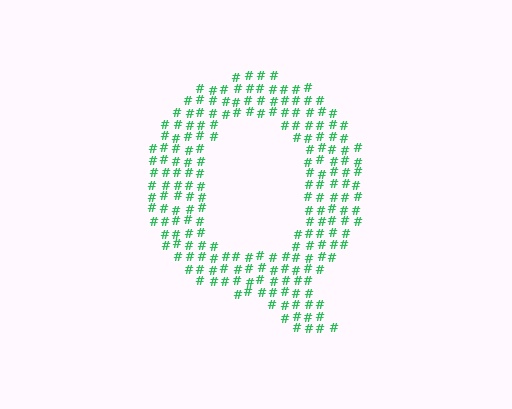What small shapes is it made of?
It is made of small hash symbols.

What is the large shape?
The large shape is the letter Q.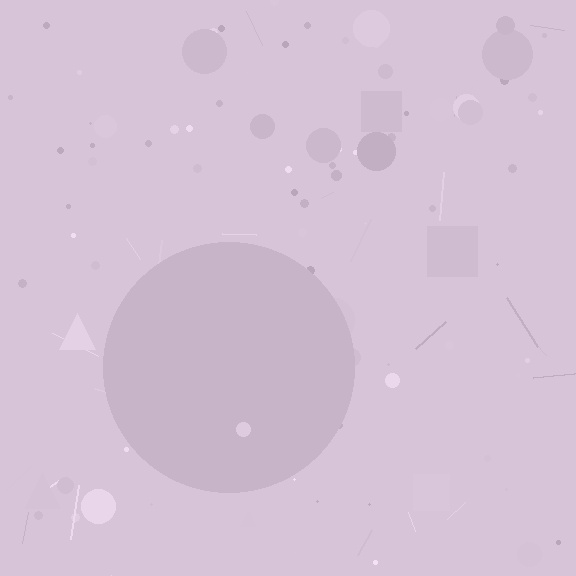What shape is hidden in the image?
A circle is hidden in the image.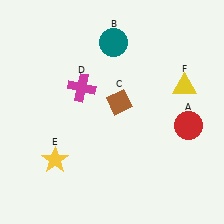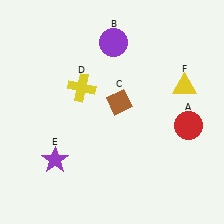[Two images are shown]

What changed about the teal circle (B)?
In Image 1, B is teal. In Image 2, it changed to purple.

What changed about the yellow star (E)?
In Image 1, E is yellow. In Image 2, it changed to purple.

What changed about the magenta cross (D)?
In Image 1, D is magenta. In Image 2, it changed to yellow.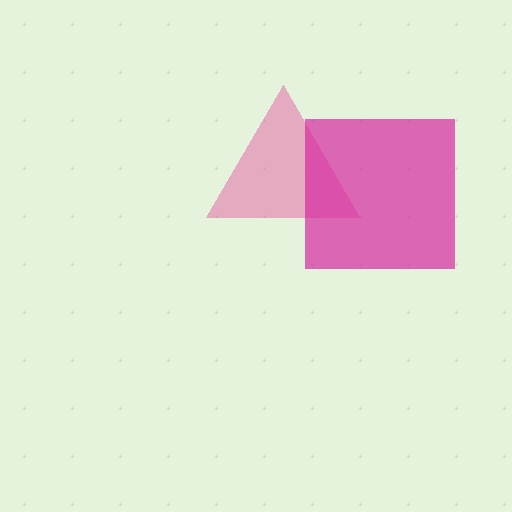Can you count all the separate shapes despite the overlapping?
Yes, there are 2 separate shapes.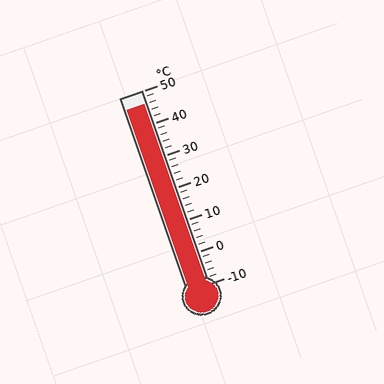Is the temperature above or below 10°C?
The temperature is above 10°C.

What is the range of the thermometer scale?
The thermometer scale ranges from -10°C to 50°C.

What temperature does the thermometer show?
The thermometer shows approximately 46°C.